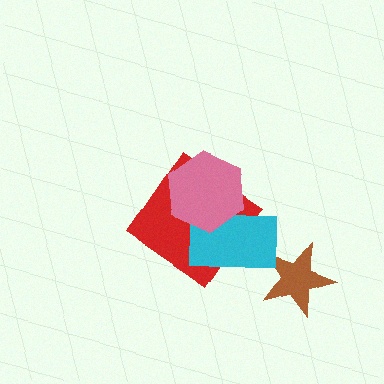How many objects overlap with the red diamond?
2 objects overlap with the red diamond.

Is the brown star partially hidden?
No, no other shape covers it.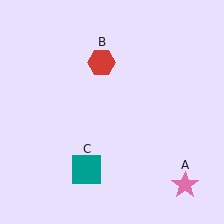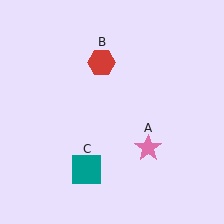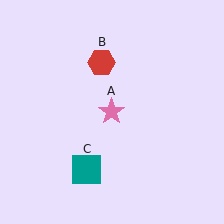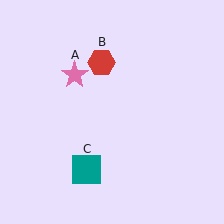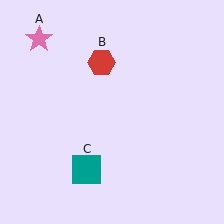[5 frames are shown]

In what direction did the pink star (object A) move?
The pink star (object A) moved up and to the left.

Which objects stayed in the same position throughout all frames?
Red hexagon (object B) and teal square (object C) remained stationary.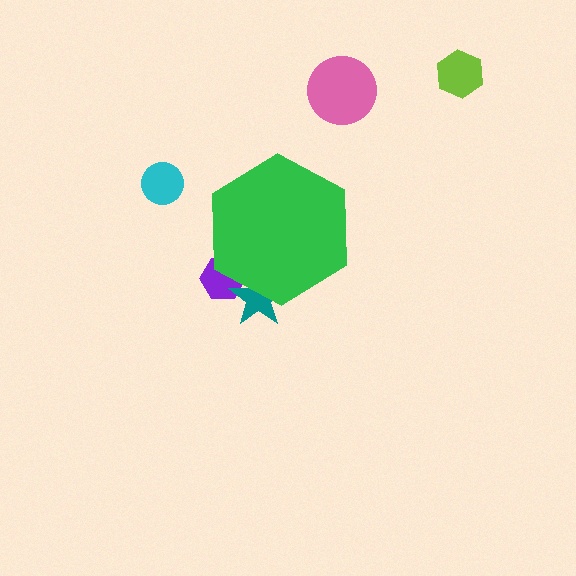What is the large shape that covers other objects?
A green hexagon.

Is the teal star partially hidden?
Yes, the teal star is partially hidden behind the green hexagon.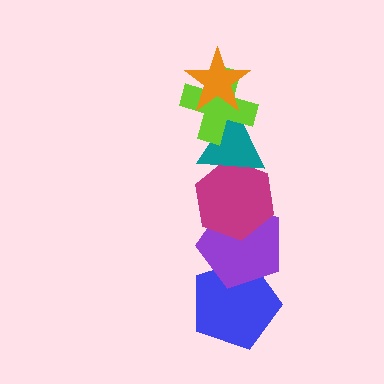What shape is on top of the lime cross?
The orange star is on top of the lime cross.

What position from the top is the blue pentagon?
The blue pentagon is 6th from the top.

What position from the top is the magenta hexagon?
The magenta hexagon is 4th from the top.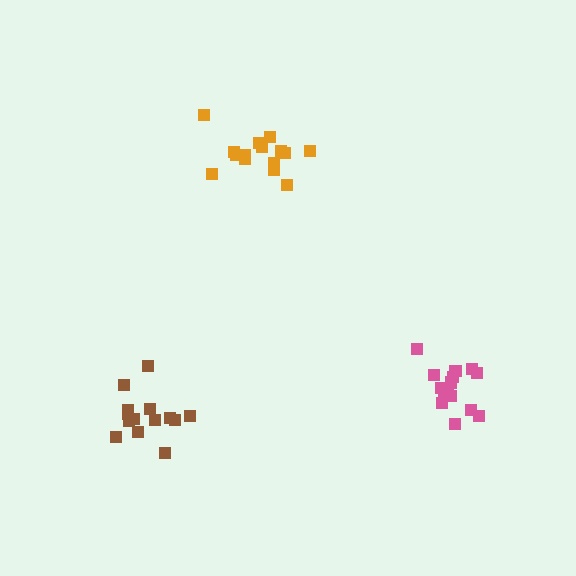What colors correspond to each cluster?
The clusters are colored: pink, brown, orange.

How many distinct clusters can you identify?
There are 3 distinct clusters.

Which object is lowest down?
The pink cluster is bottommost.